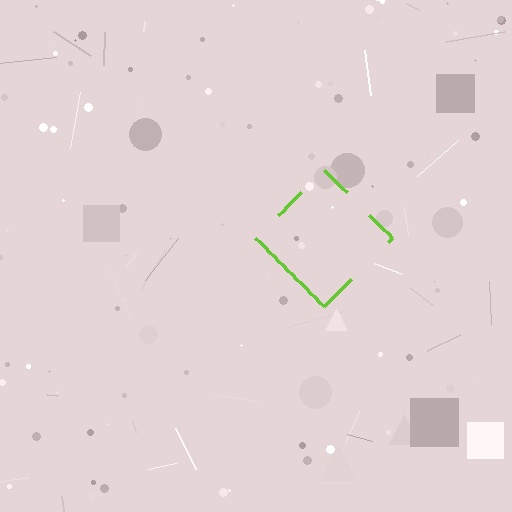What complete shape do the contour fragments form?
The contour fragments form a diamond.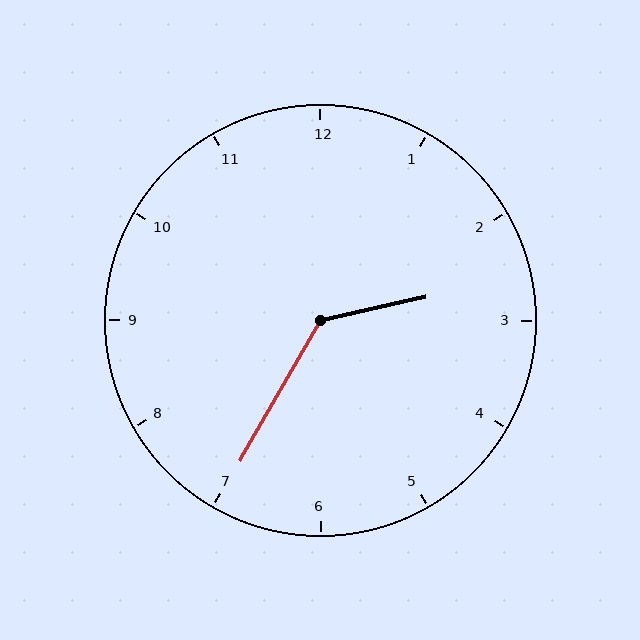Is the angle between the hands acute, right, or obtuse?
It is obtuse.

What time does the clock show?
2:35.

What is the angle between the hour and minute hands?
Approximately 132 degrees.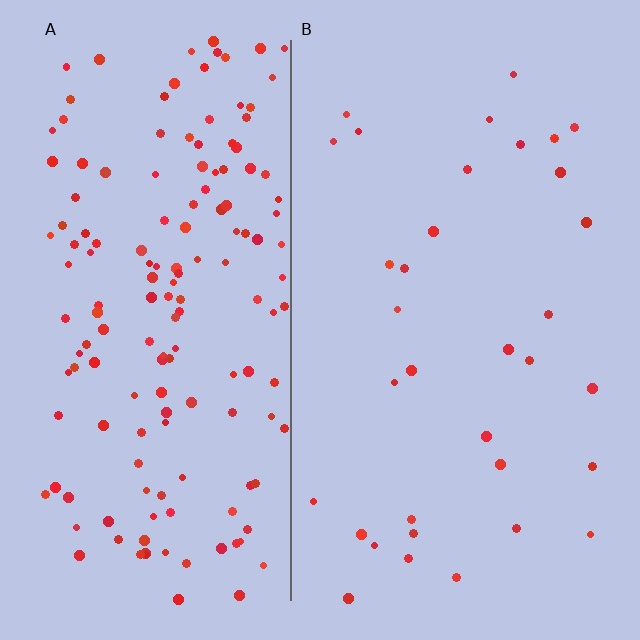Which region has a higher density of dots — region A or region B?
A (the left).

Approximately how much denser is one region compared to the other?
Approximately 4.7× — region A over region B.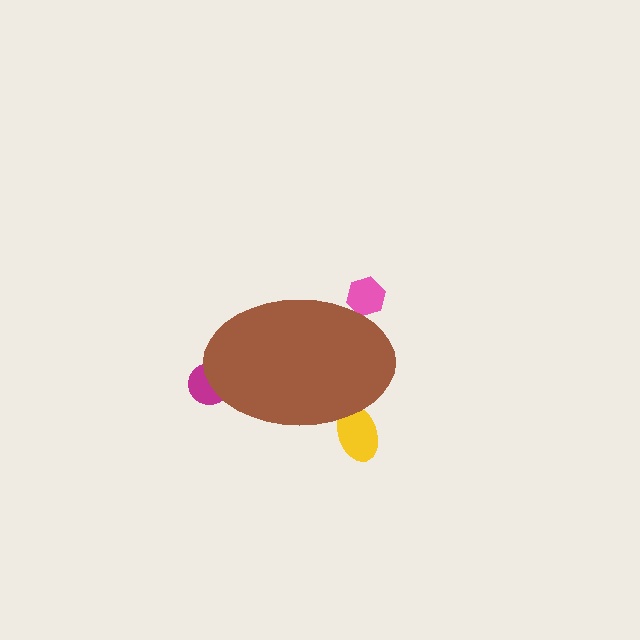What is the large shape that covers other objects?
A brown ellipse.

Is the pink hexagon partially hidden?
Yes, the pink hexagon is partially hidden behind the brown ellipse.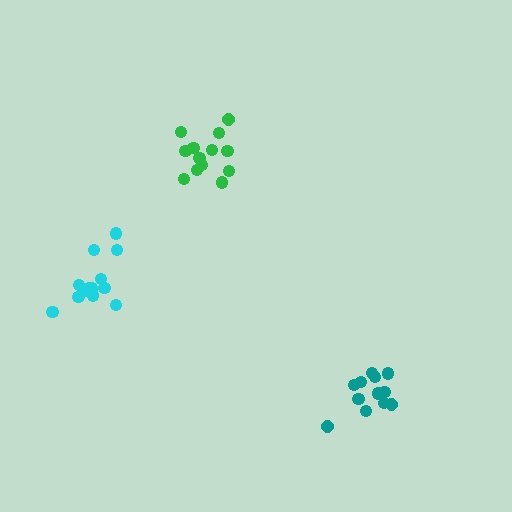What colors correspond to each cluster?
The clusters are colored: green, cyan, teal.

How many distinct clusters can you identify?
There are 3 distinct clusters.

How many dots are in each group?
Group 1: 13 dots, Group 2: 13 dots, Group 3: 12 dots (38 total).